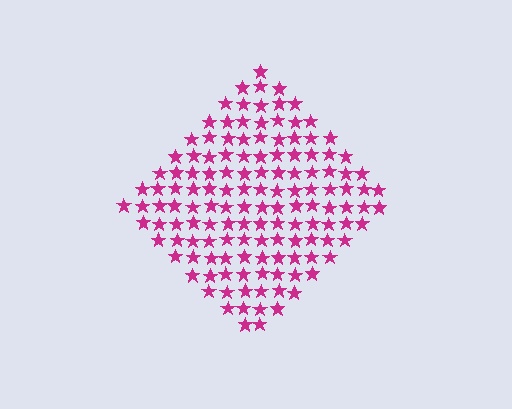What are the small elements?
The small elements are stars.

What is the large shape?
The large shape is a diamond.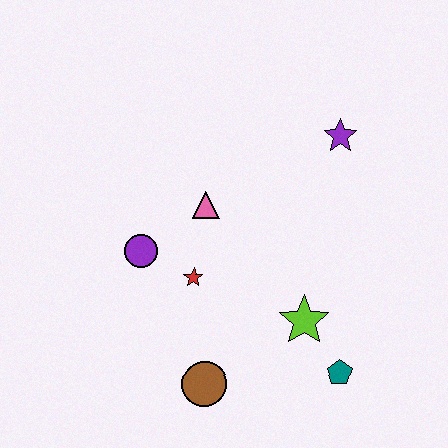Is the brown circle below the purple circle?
Yes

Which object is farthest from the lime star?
The purple star is farthest from the lime star.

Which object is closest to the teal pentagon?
The lime star is closest to the teal pentagon.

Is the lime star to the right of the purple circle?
Yes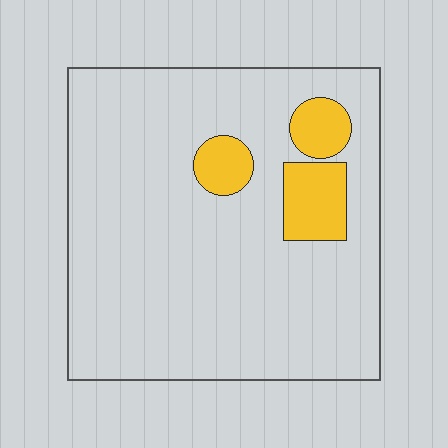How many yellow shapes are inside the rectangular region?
3.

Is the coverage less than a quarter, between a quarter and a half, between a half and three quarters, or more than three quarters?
Less than a quarter.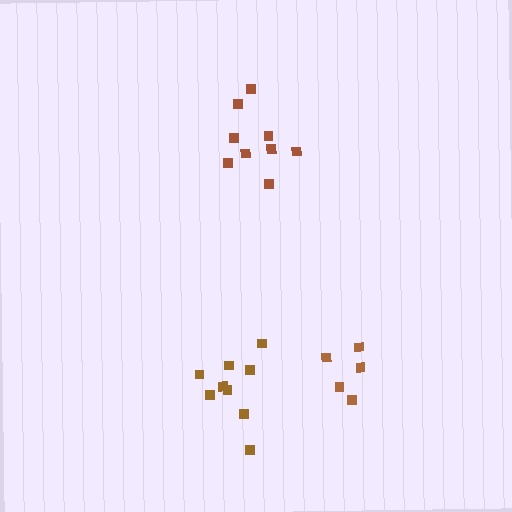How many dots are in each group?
Group 1: 9 dots, Group 2: 5 dots, Group 3: 9 dots (23 total).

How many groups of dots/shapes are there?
There are 3 groups.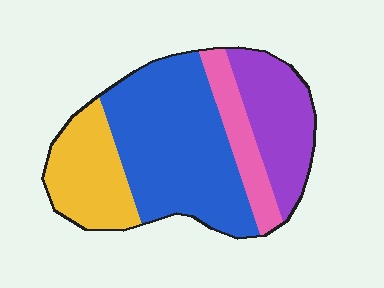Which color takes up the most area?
Blue, at roughly 45%.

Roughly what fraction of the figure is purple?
Purple covers around 20% of the figure.